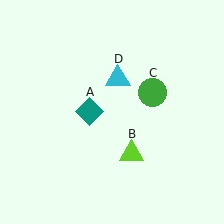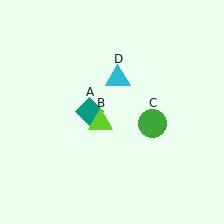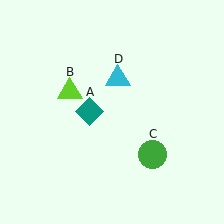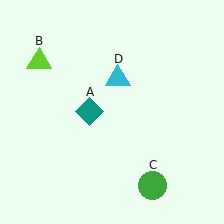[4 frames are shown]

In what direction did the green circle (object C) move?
The green circle (object C) moved down.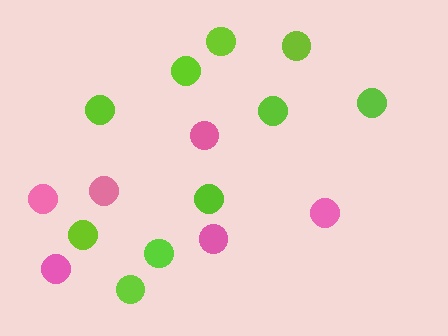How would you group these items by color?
There are 2 groups: one group of lime circles (10) and one group of pink circles (6).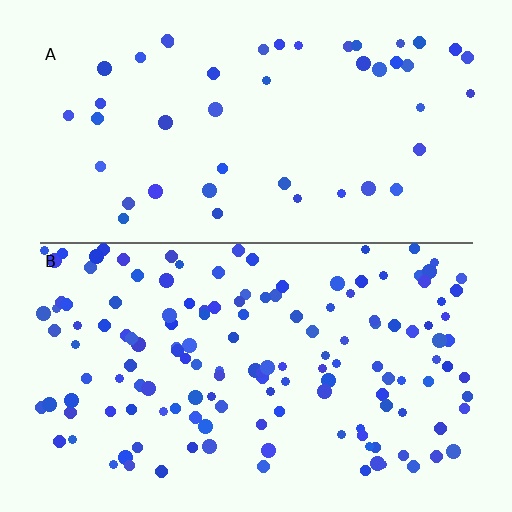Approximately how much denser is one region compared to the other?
Approximately 3.2× — region B over region A.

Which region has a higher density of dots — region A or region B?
B (the bottom).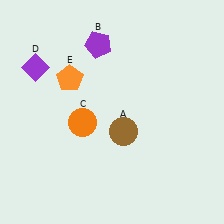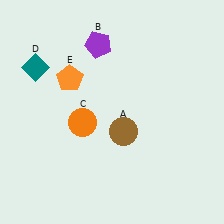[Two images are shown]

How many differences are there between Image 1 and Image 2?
There is 1 difference between the two images.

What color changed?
The diamond (D) changed from purple in Image 1 to teal in Image 2.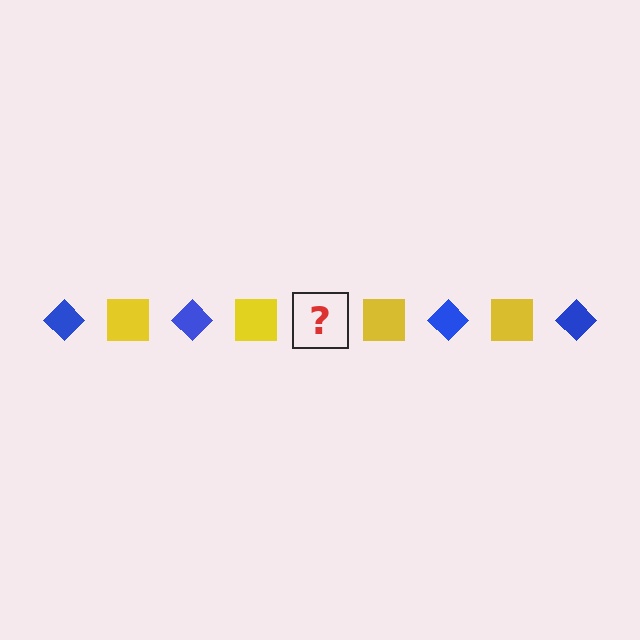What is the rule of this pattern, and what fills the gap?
The rule is that the pattern alternates between blue diamond and yellow square. The gap should be filled with a blue diamond.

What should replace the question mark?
The question mark should be replaced with a blue diamond.